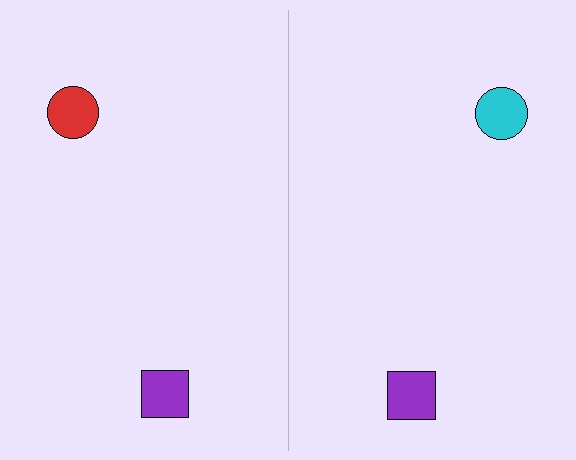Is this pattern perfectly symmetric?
No, the pattern is not perfectly symmetric. The cyan circle on the right side breaks the symmetry — its mirror counterpart is red.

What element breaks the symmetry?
The cyan circle on the right side breaks the symmetry — its mirror counterpart is red.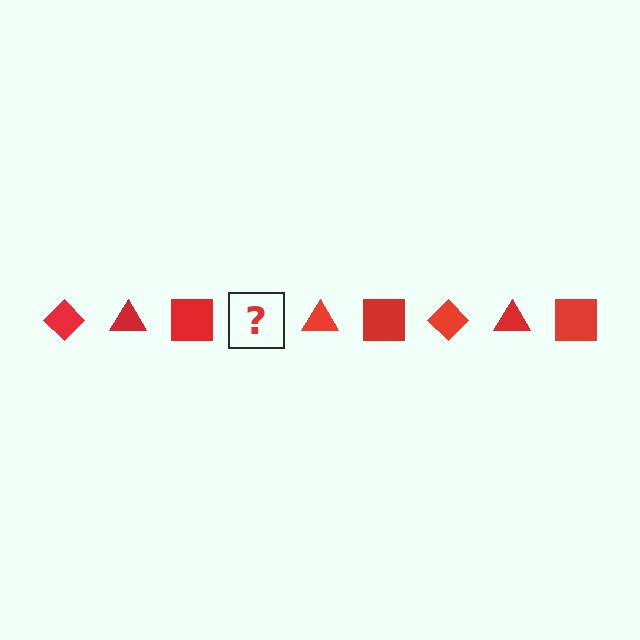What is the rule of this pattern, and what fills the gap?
The rule is that the pattern cycles through diamond, triangle, square shapes in red. The gap should be filled with a red diamond.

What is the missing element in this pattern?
The missing element is a red diamond.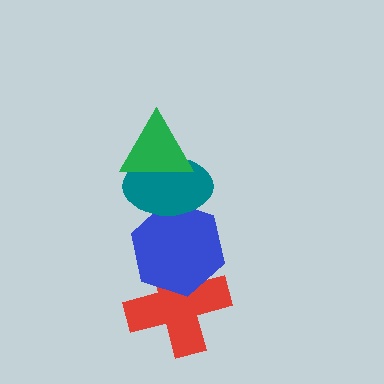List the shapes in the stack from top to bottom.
From top to bottom: the green triangle, the teal ellipse, the blue hexagon, the red cross.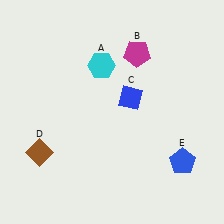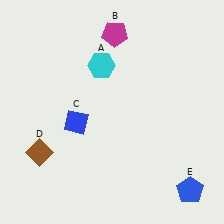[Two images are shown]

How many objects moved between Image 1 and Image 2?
3 objects moved between the two images.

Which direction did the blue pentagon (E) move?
The blue pentagon (E) moved down.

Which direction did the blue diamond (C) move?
The blue diamond (C) moved left.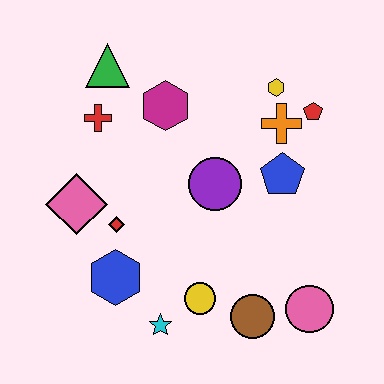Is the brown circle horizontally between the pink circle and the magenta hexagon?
Yes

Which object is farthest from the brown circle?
The green triangle is farthest from the brown circle.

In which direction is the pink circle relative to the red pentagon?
The pink circle is below the red pentagon.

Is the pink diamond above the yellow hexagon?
No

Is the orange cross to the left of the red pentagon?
Yes